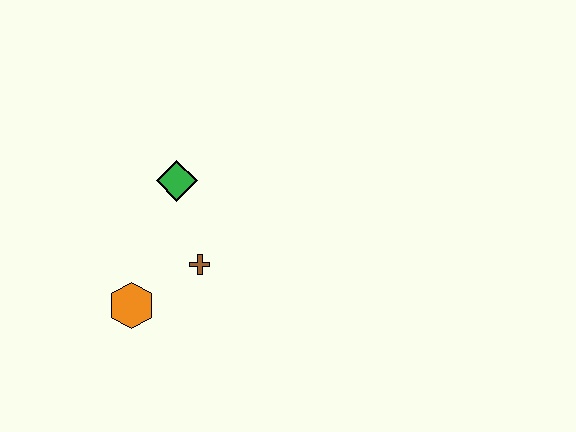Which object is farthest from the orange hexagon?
The green diamond is farthest from the orange hexagon.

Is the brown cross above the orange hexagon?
Yes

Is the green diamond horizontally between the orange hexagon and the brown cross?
Yes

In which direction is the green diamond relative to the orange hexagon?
The green diamond is above the orange hexagon.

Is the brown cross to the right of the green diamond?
Yes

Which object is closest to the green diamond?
The brown cross is closest to the green diamond.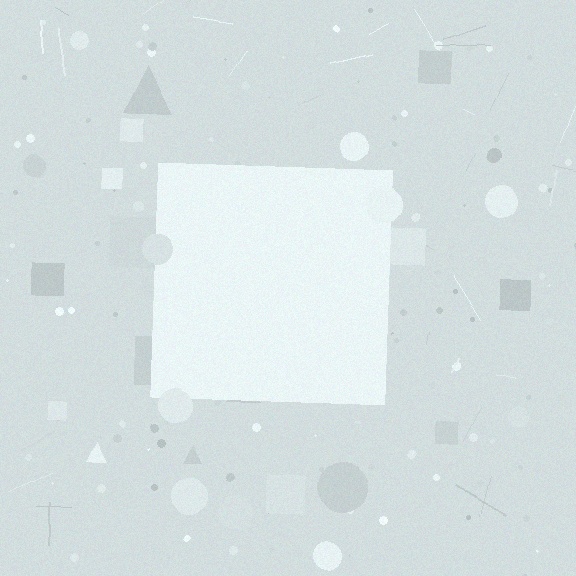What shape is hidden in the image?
A square is hidden in the image.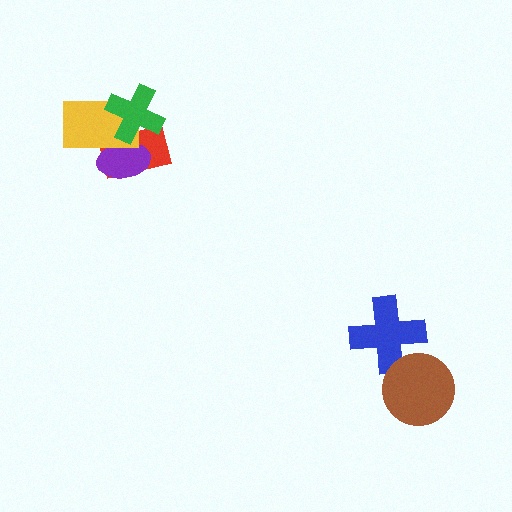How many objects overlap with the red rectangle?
3 objects overlap with the red rectangle.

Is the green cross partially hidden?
No, no other shape covers it.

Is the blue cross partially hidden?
Yes, it is partially covered by another shape.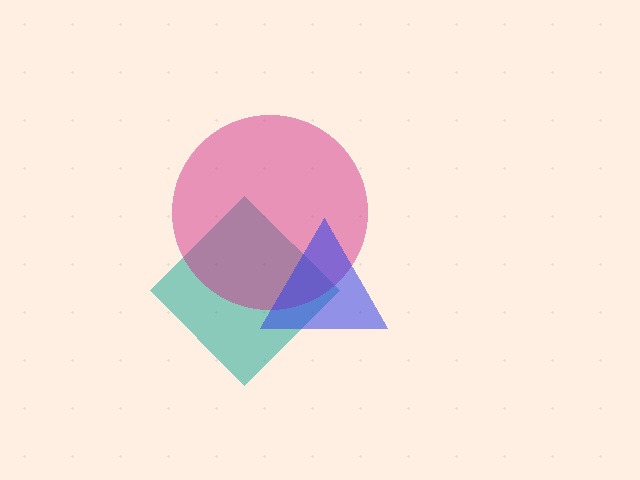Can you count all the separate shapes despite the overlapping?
Yes, there are 3 separate shapes.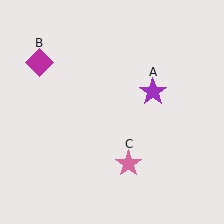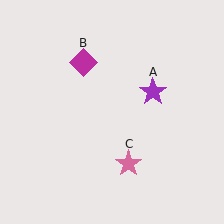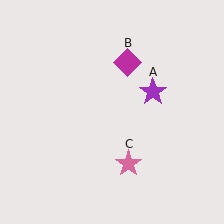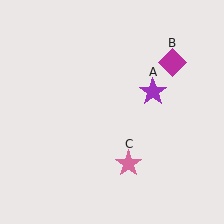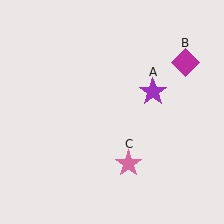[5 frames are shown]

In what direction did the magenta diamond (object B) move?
The magenta diamond (object B) moved right.